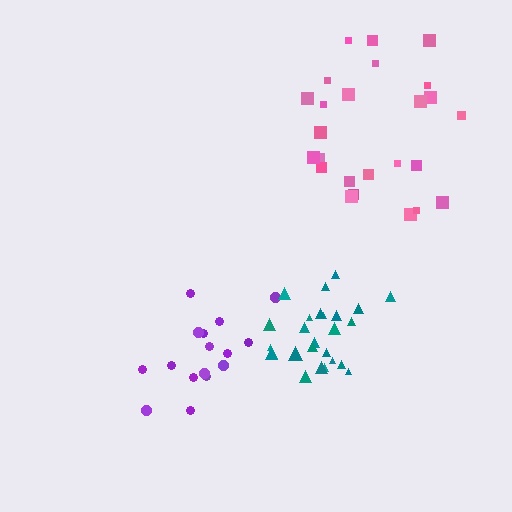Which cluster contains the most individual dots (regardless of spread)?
Teal (26).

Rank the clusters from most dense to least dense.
teal, purple, pink.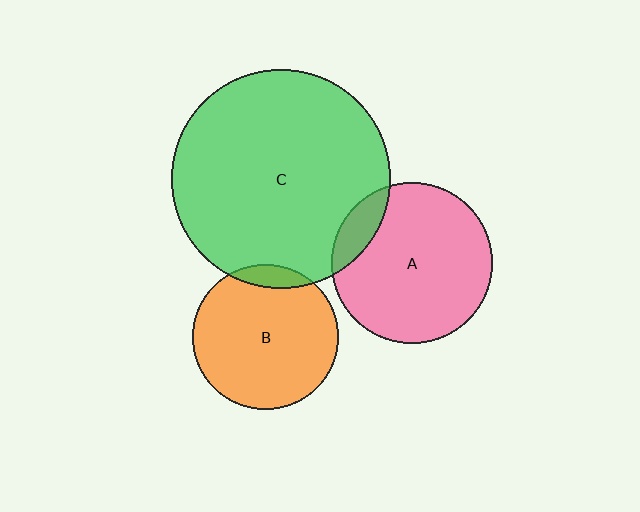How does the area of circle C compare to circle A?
Approximately 1.9 times.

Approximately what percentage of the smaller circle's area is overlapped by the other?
Approximately 10%.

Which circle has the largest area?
Circle C (green).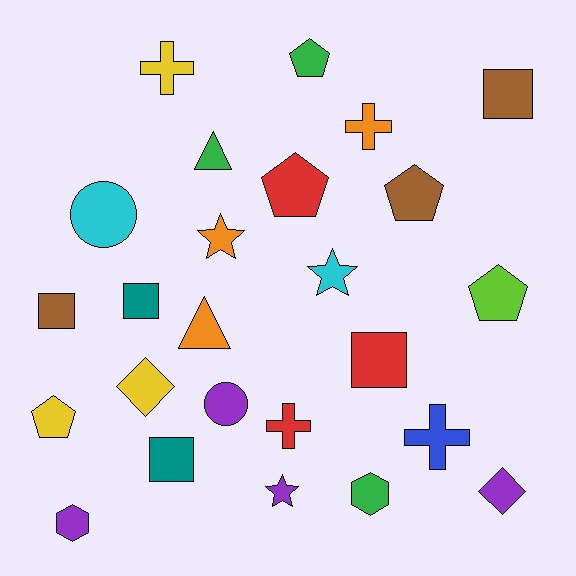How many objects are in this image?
There are 25 objects.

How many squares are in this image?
There are 5 squares.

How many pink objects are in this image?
There are no pink objects.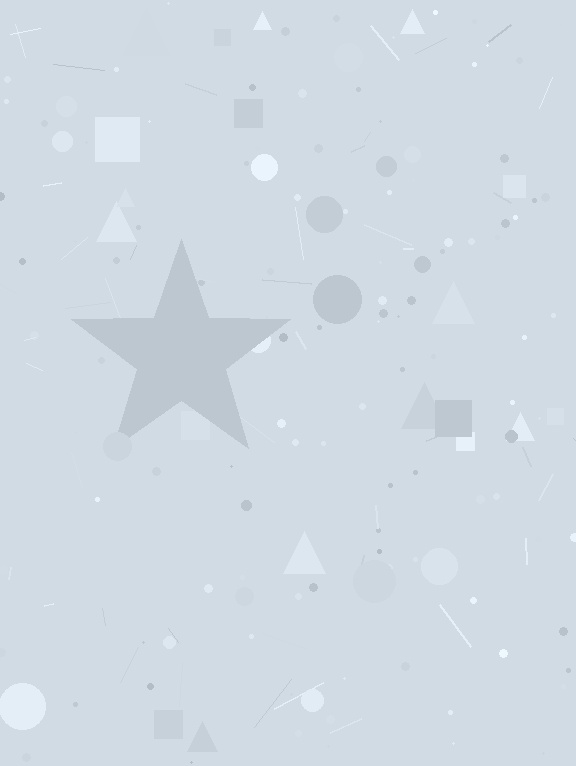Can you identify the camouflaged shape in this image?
The camouflaged shape is a star.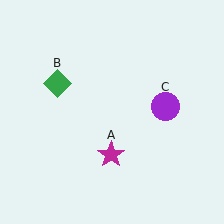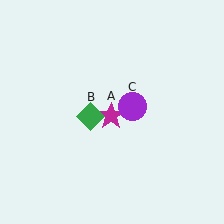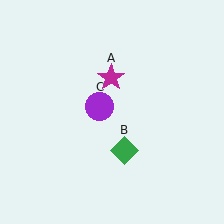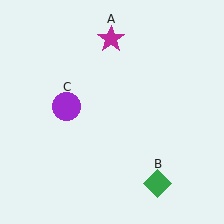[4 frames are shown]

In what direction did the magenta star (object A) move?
The magenta star (object A) moved up.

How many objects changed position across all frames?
3 objects changed position: magenta star (object A), green diamond (object B), purple circle (object C).